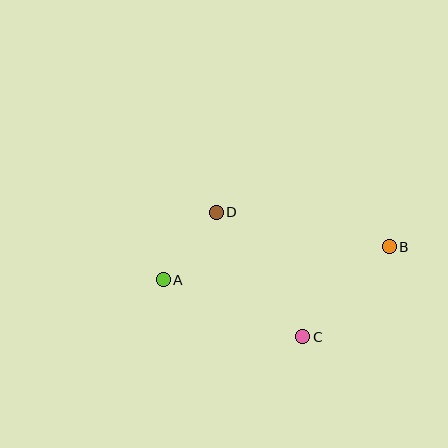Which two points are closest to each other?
Points A and D are closest to each other.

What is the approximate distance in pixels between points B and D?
The distance between B and D is approximately 176 pixels.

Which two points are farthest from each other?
Points A and B are farthest from each other.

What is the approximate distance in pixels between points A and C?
The distance between A and C is approximately 151 pixels.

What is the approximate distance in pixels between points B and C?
The distance between B and C is approximately 125 pixels.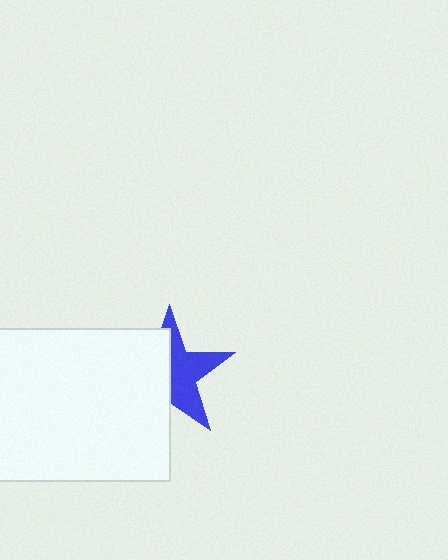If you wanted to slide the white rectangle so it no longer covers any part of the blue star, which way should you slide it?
Slide it left — that is the most direct way to separate the two shapes.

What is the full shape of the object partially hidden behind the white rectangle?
The partially hidden object is a blue star.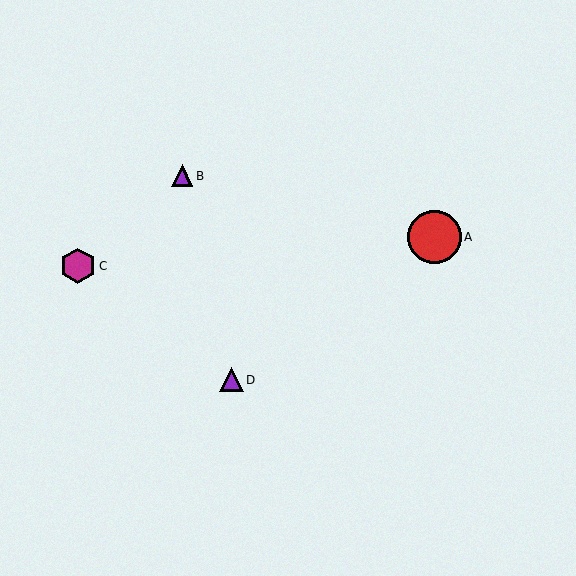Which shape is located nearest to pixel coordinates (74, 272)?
The magenta hexagon (labeled C) at (78, 266) is nearest to that location.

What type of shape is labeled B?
Shape B is a purple triangle.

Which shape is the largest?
The red circle (labeled A) is the largest.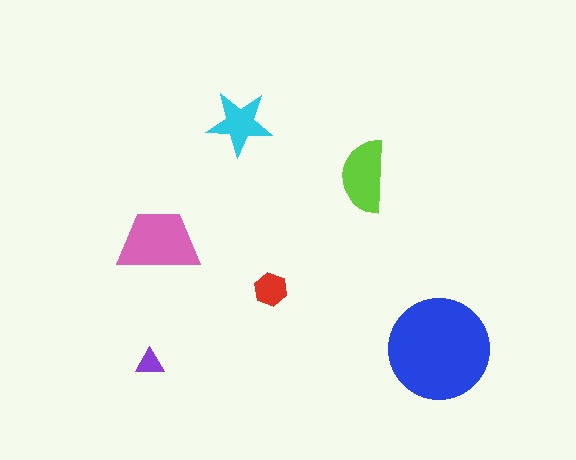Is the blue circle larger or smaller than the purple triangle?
Larger.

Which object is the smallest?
The purple triangle.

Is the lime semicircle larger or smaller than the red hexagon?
Larger.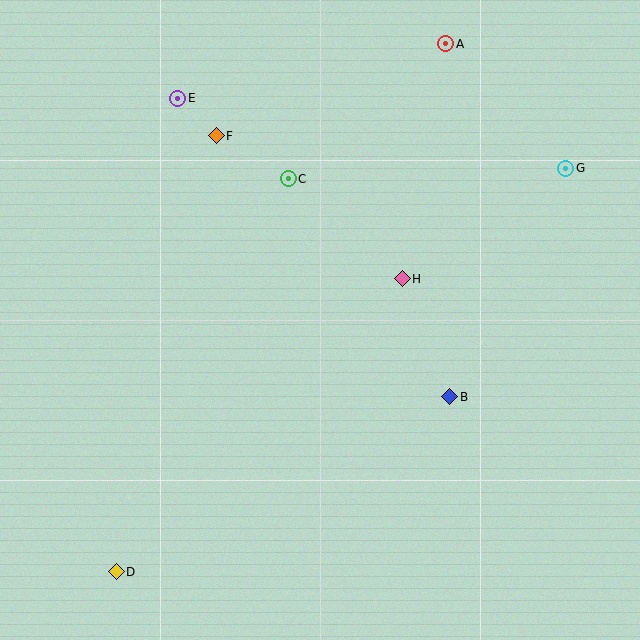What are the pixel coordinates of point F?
Point F is at (216, 136).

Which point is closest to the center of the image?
Point H at (402, 279) is closest to the center.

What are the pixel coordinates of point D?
Point D is at (116, 572).